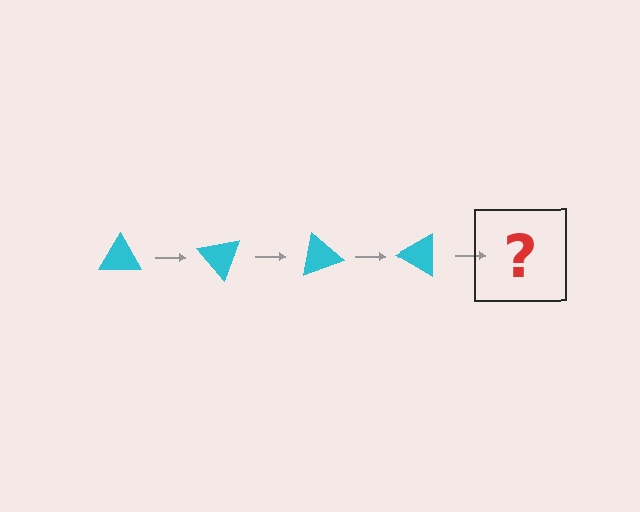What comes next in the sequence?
The next element should be a cyan triangle rotated 200 degrees.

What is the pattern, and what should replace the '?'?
The pattern is that the triangle rotates 50 degrees each step. The '?' should be a cyan triangle rotated 200 degrees.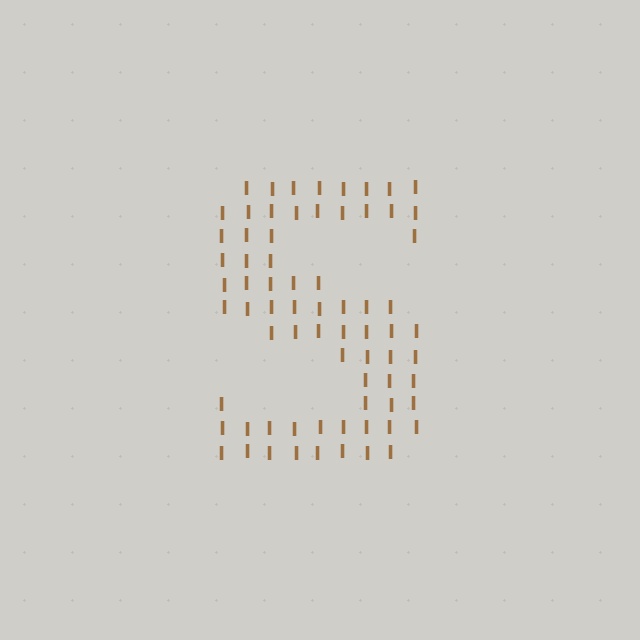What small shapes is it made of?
It is made of small letter I's.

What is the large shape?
The large shape is the letter S.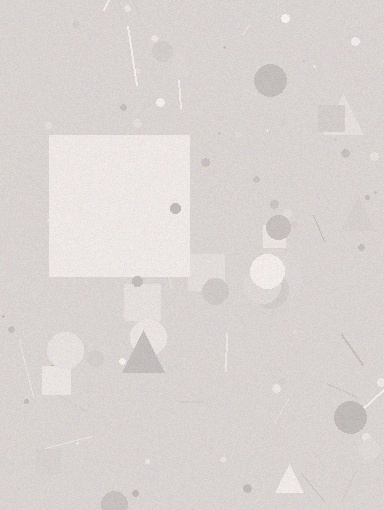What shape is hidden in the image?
A square is hidden in the image.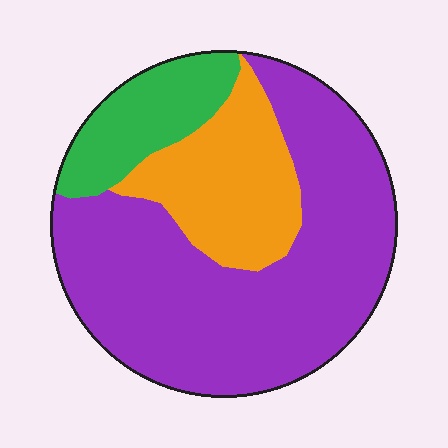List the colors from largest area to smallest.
From largest to smallest: purple, orange, green.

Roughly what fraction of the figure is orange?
Orange takes up about one fifth (1/5) of the figure.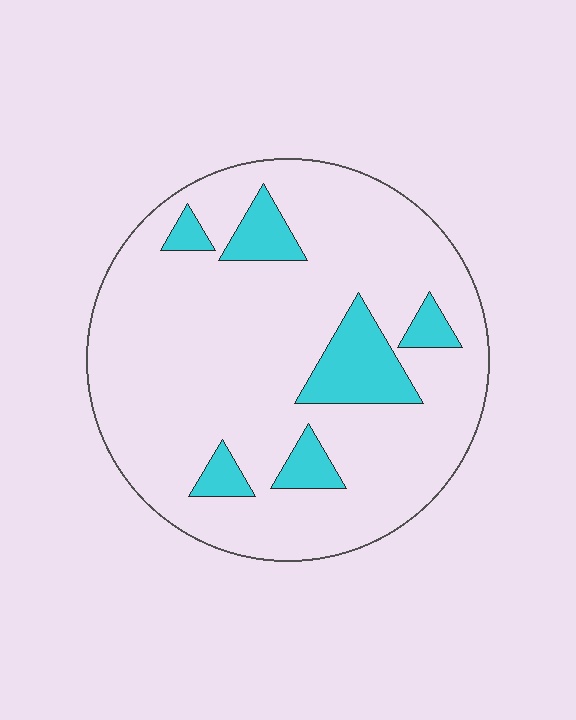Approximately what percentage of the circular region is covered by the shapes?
Approximately 15%.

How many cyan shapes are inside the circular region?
6.